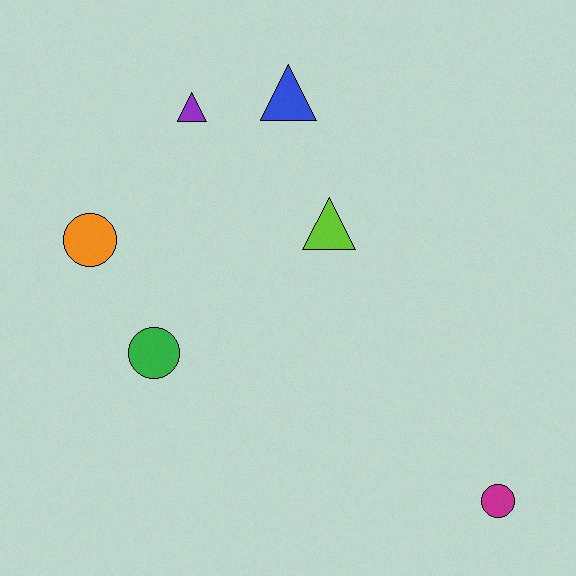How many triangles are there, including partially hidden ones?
There are 3 triangles.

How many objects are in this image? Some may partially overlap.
There are 6 objects.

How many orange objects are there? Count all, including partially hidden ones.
There is 1 orange object.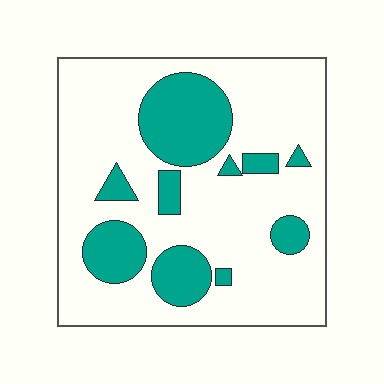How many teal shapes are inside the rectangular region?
10.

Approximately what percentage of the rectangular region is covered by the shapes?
Approximately 25%.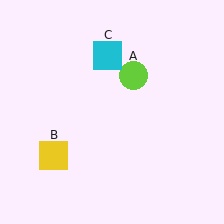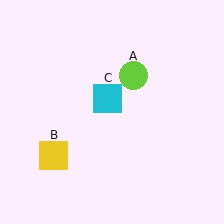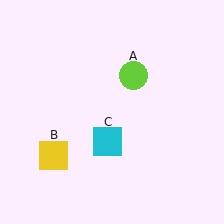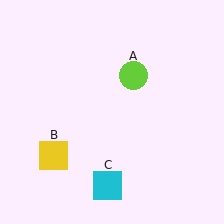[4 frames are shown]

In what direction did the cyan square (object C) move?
The cyan square (object C) moved down.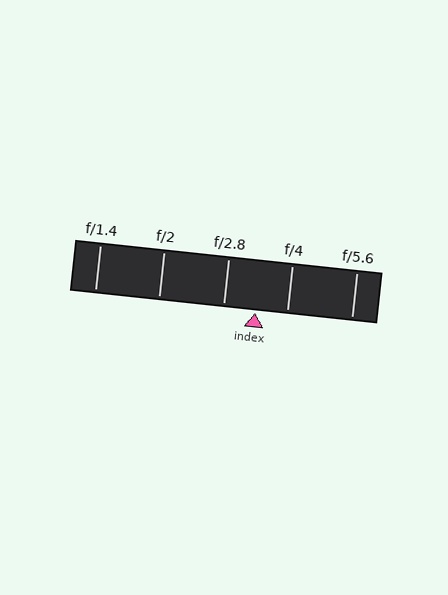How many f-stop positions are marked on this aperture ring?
There are 5 f-stop positions marked.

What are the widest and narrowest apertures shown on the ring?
The widest aperture shown is f/1.4 and the narrowest is f/5.6.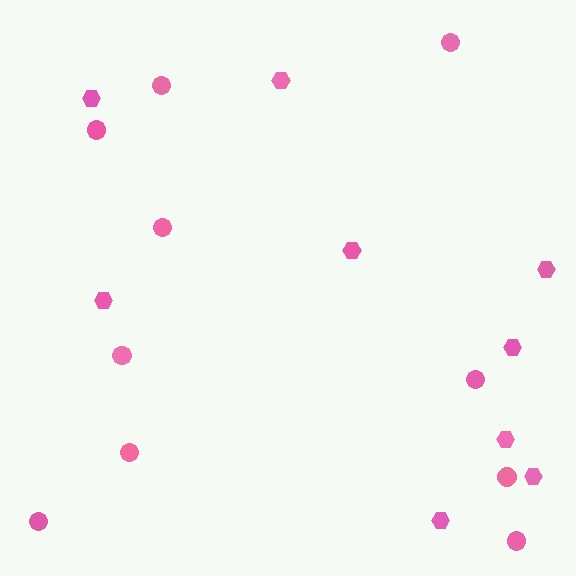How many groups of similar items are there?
There are 2 groups: one group of hexagons (9) and one group of circles (10).